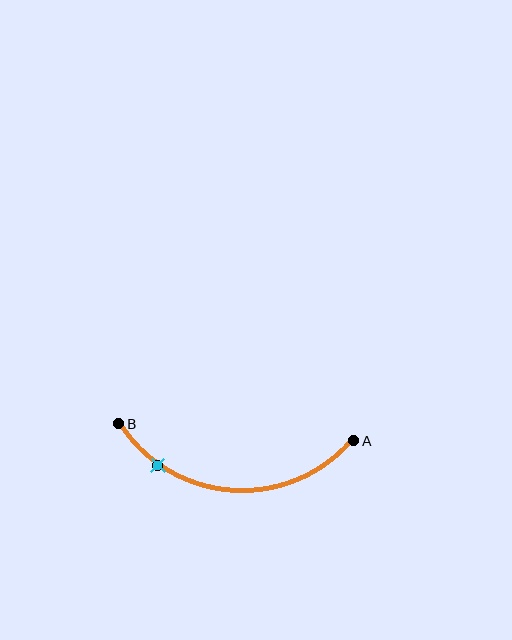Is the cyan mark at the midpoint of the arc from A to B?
No. The cyan mark lies on the arc but is closer to endpoint B. The arc midpoint would be at the point on the curve equidistant along the arc from both A and B.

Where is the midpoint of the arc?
The arc midpoint is the point on the curve farthest from the straight line joining A and B. It sits below that line.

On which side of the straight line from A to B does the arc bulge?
The arc bulges below the straight line connecting A and B.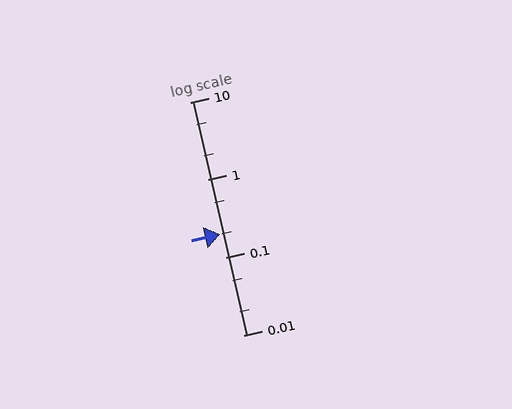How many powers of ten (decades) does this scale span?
The scale spans 3 decades, from 0.01 to 10.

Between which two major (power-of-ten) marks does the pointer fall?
The pointer is between 0.1 and 1.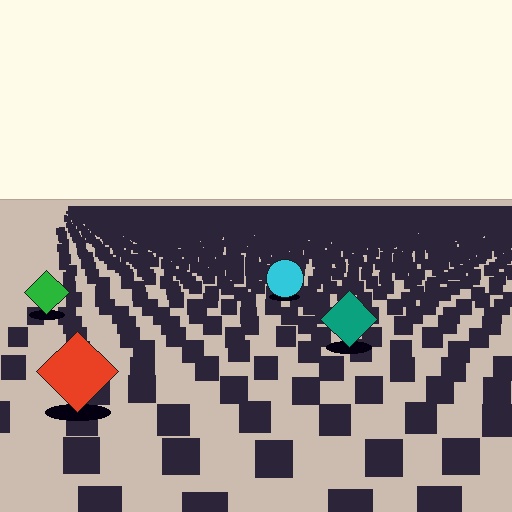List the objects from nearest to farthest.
From nearest to farthest: the red diamond, the teal diamond, the green diamond, the cyan circle.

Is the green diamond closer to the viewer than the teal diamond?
No. The teal diamond is closer — you can tell from the texture gradient: the ground texture is coarser near it.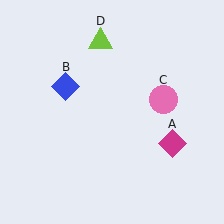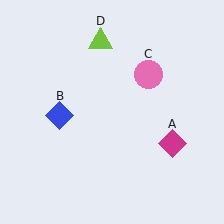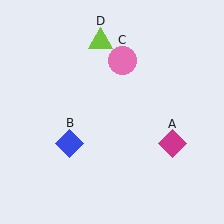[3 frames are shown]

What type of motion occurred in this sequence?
The blue diamond (object B), pink circle (object C) rotated counterclockwise around the center of the scene.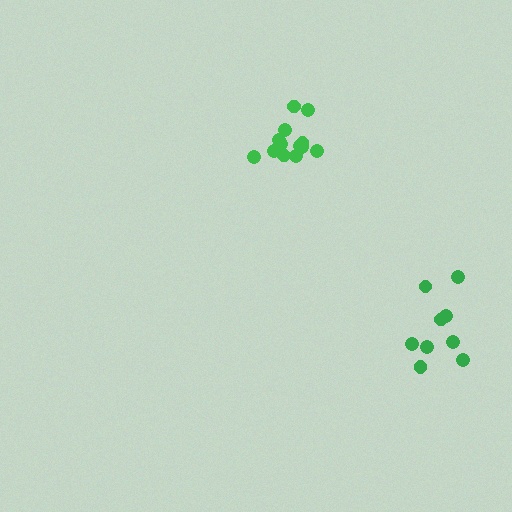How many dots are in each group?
Group 1: 9 dots, Group 2: 13 dots (22 total).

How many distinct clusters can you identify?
There are 2 distinct clusters.